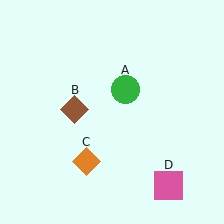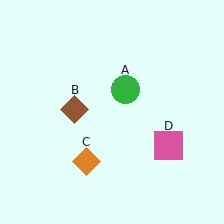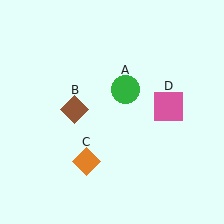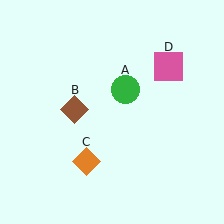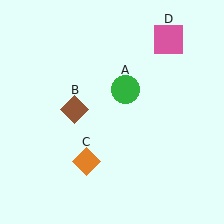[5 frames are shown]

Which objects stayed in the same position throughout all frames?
Green circle (object A) and brown diamond (object B) and orange diamond (object C) remained stationary.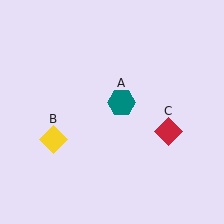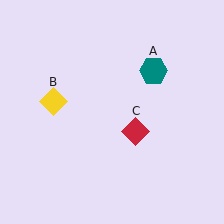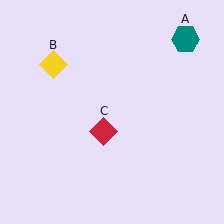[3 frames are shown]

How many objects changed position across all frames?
3 objects changed position: teal hexagon (object A), yellow diamond (object B), red diamond (object C).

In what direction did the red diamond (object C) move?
The red diamond (object C) moved left.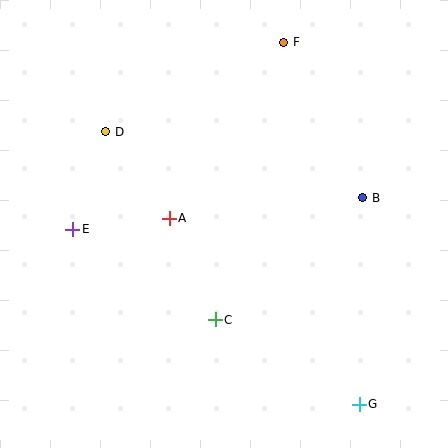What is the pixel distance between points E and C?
The distance between E and C is 169 pixels.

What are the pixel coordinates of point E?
Point E is at (73, 229).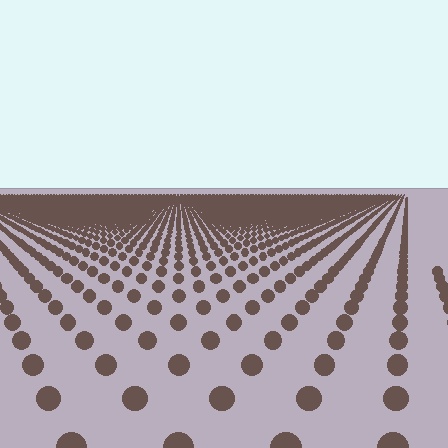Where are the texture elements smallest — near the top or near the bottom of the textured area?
Near the top.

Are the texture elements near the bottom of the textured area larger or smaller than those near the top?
Larger. Near the bottom, elements are closer to the viewer and appear at a bigger on-screen size.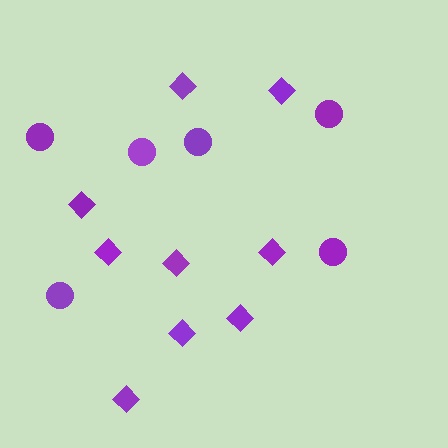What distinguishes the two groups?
There are 2 groups: one group of diamonds (9) and one group of circles (6).